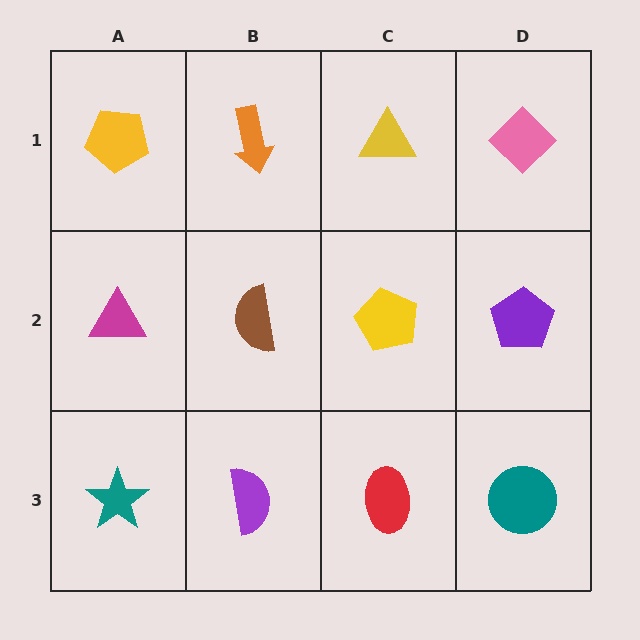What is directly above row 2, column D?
A pink diamond.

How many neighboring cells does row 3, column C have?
3.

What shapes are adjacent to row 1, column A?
A magenta triangle (row 2, column A), an orange arrow (row 1, column B).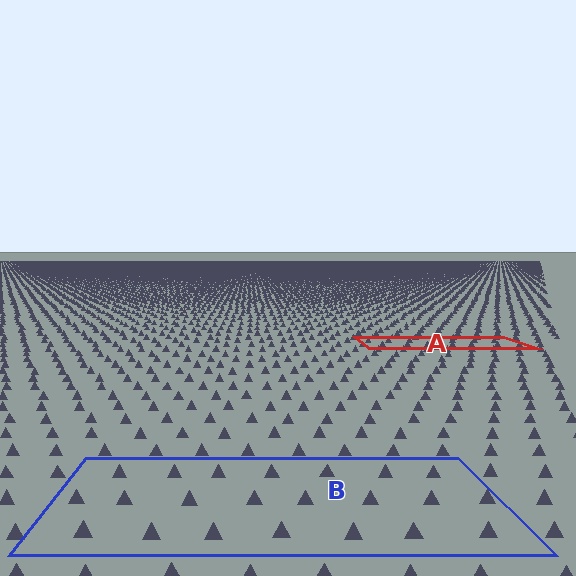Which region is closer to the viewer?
Region B is closer. The texture elements there are larger and more spread out.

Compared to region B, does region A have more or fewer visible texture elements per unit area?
Region A has more texture elements per unit area — they are packed more densely because it is farther away.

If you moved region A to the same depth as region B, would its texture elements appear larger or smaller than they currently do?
They would appear larger. At a closer depth, the same texture elements are projected at a bigger on-screen size.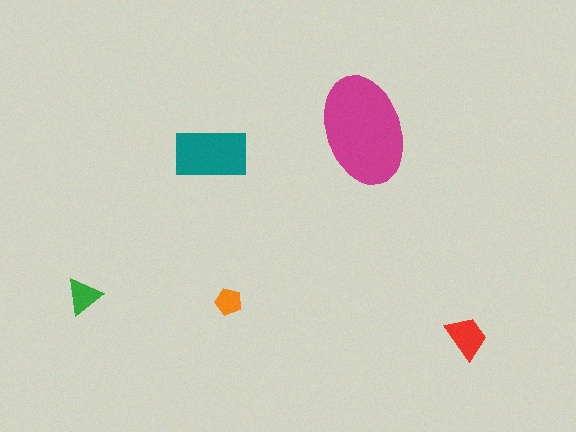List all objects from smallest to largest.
The orange pentagon, the green triangle, the red trapezoid, the teal rectangle, the magenta ellipse.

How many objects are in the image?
There are 5 objects in the image.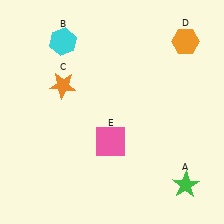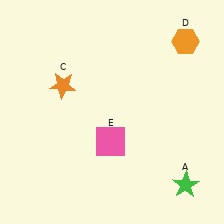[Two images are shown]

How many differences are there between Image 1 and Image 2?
There is 1 difference between the two images.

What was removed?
The cyan hexagon (B) was removed in Image 2.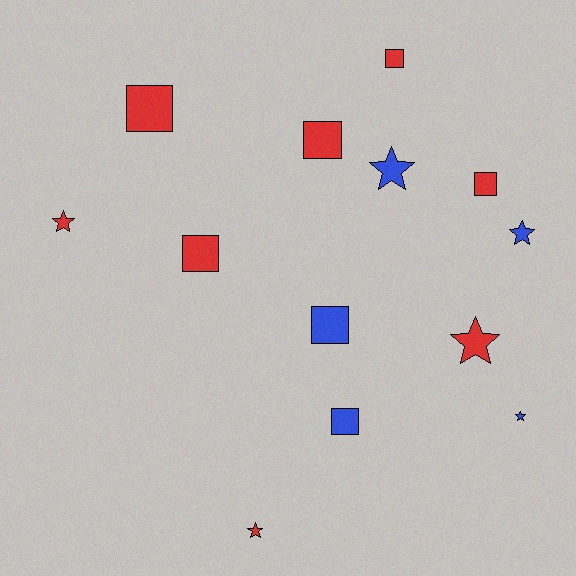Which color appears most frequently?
Red, with 8 objects.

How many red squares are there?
There are 5 red squares.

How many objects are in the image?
There are 13 objects.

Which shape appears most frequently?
Square, with 7 objects.